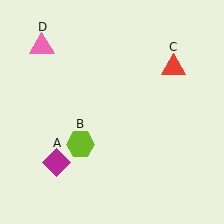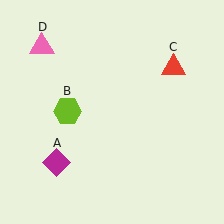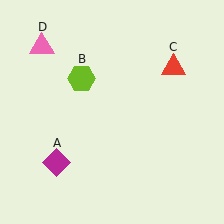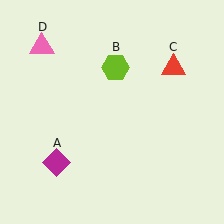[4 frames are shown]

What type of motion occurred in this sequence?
The lime hexagon (object B) rotated clockwise around the center of the scene.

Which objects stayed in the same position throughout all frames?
Magenta diamond (object A) and red triangle (object C) and pink triangle (object D) remained stationary.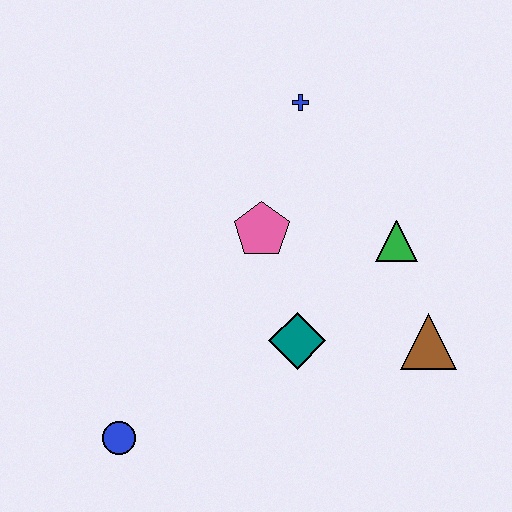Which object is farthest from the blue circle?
The blue cross is farthest from the blue circle.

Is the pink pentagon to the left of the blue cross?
Yes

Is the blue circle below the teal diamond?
Yes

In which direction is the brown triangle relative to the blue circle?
The brown triangle is to the right of the blue circle.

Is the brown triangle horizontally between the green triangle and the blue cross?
No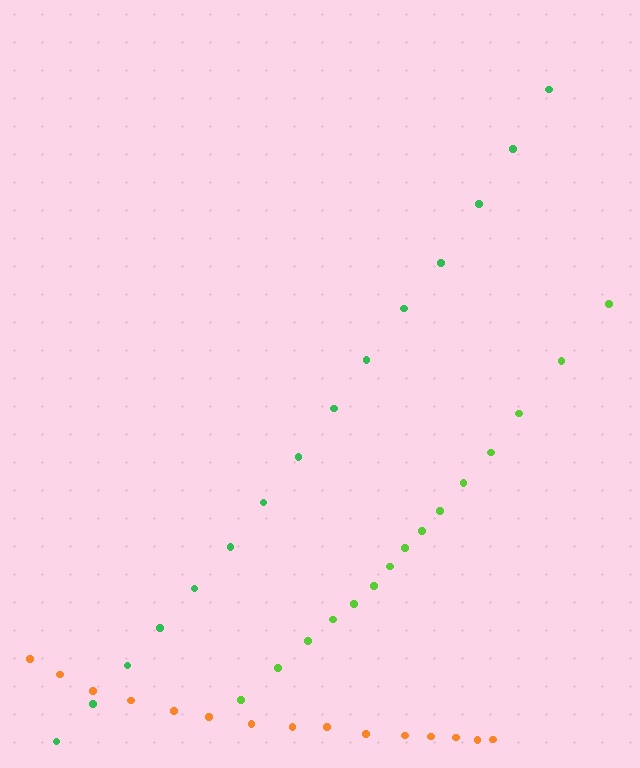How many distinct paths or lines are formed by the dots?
There are 3 distinct paths.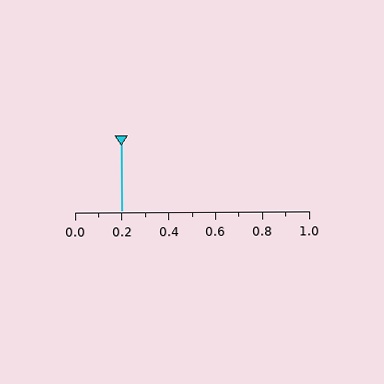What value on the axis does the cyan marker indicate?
The marker indicates approximately 0.2.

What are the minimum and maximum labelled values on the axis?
The axis runs from 0.0 to 1.0.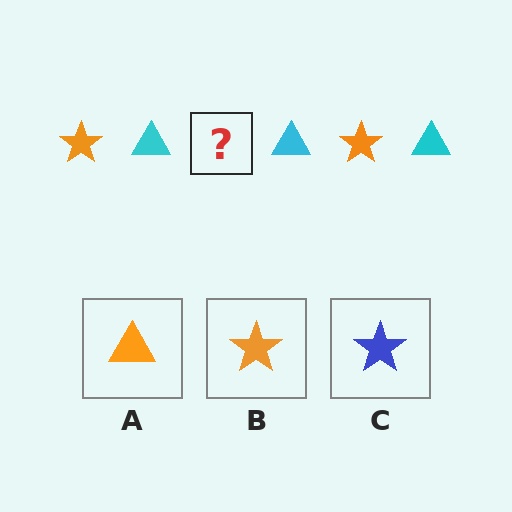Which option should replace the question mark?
Option B.